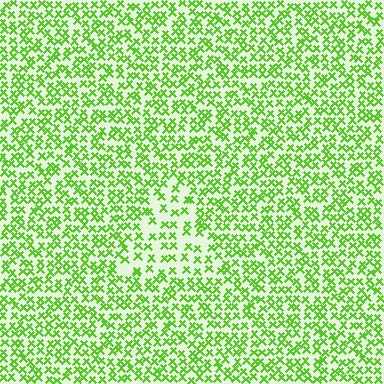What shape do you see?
I see a triangle.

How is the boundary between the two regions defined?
The boundary is defined by a change in element density (approximately 1.8x ratio). All elements are the same color, size, and shape.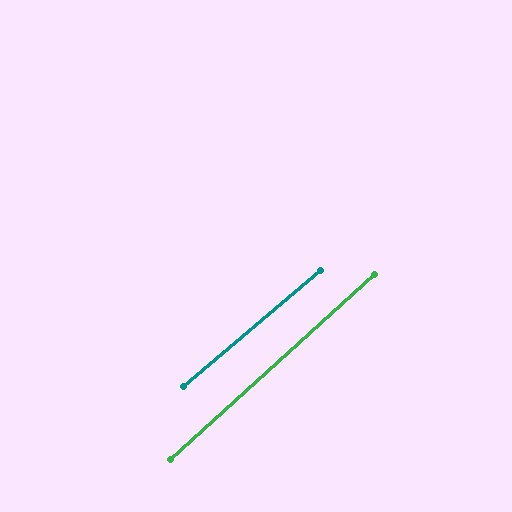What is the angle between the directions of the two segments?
Approximately 2 degrees.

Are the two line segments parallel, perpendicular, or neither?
Parallel — their directions differ by only 1.8°.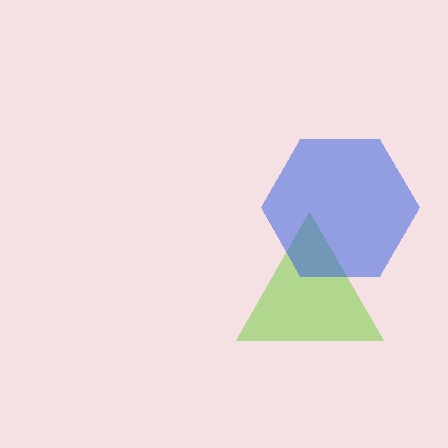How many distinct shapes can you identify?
There are 2 distinct shapes: a lime triangle, a blue hexagon.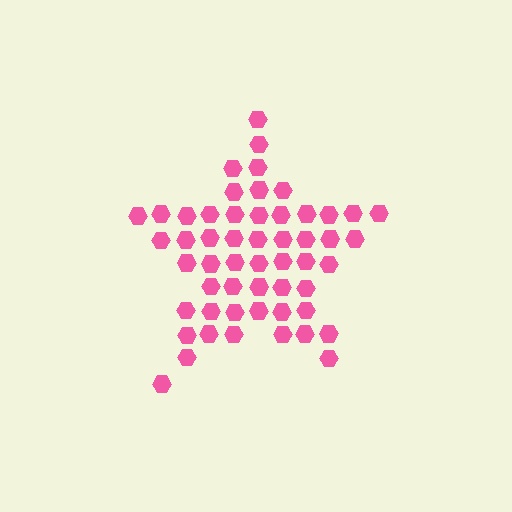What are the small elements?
The small elements are hexagons.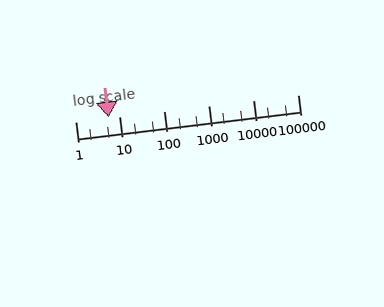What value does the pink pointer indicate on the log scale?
The pointer indicates approximately 5.5.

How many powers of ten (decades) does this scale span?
The scale spans 5 decades, from 1 to 100000.